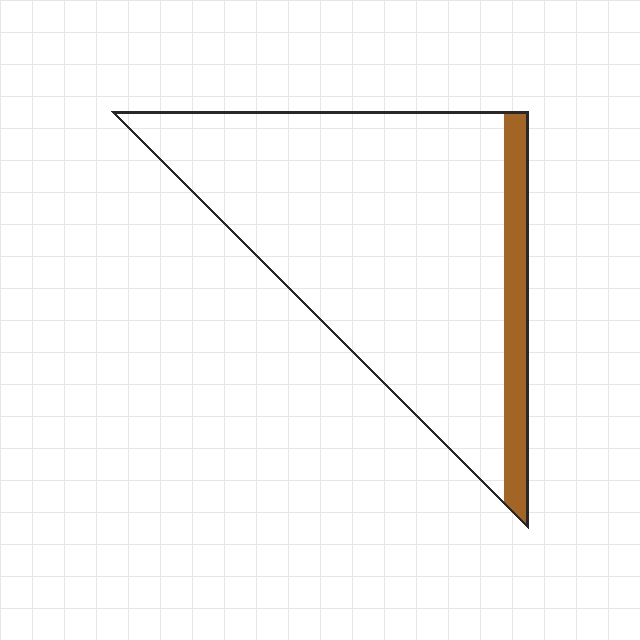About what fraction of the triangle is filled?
About one eighth (1/8).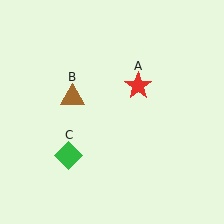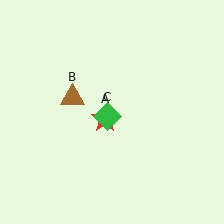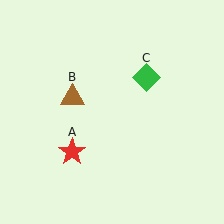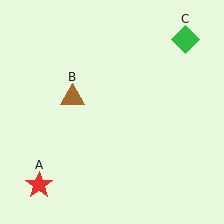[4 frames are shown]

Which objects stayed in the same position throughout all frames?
Brown triangle (object B) remained stationary.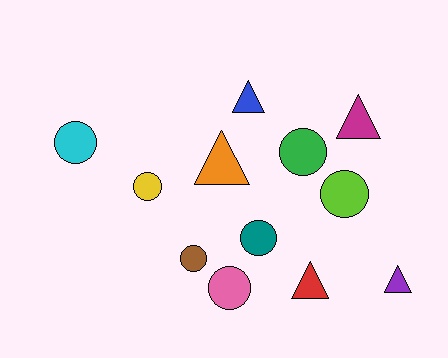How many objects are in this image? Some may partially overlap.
There are 12 objects.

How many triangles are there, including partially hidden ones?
There are 5 triangles.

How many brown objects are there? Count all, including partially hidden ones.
There is 1 brown object.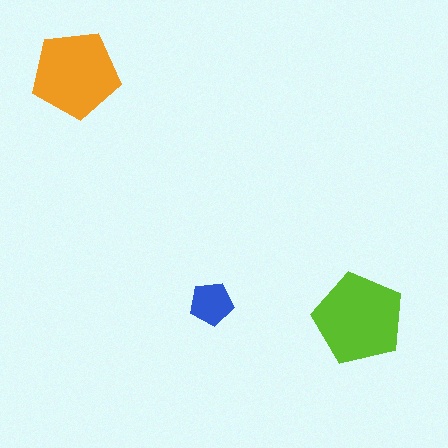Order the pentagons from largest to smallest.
the lime one, the orange one, the blue one.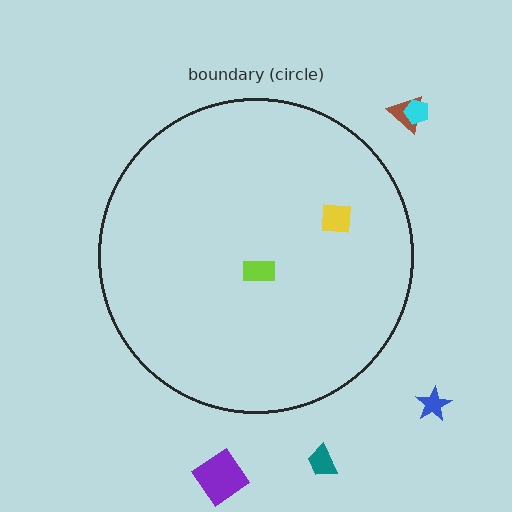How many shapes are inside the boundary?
2 inside, 5 outside.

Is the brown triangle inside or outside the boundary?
Outside.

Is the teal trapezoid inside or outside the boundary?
Outside.